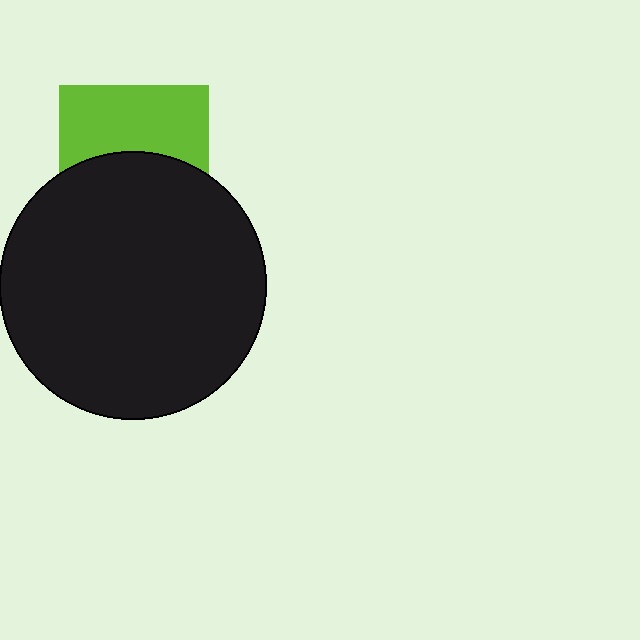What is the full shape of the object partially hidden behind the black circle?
The partially hidden object is a lime square.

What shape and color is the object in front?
The object in front is a black circle.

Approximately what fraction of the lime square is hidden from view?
Roughly 51% of the lime square is hidden behind the black circle.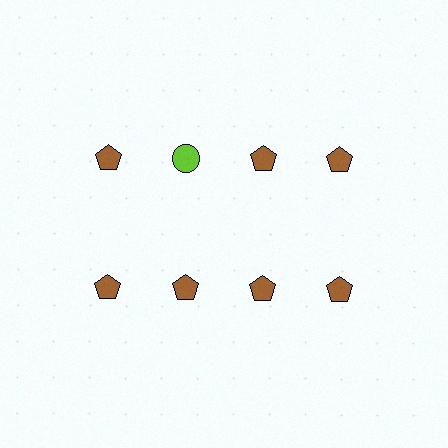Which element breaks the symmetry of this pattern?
The lime circle in the top row, second from left column breaks the symmetry. All other shapes are brown pentagons.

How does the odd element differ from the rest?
It differs in both color (lime instead of brown) and shape (circle instead of pentagon).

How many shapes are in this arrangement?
There are 8 shapes arranged in a grid pattern.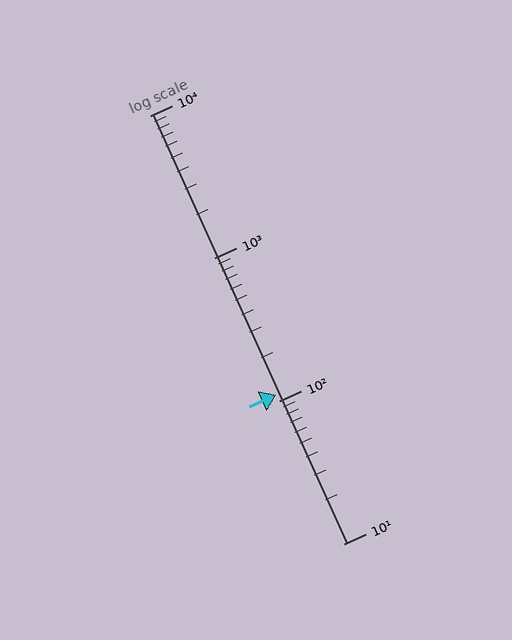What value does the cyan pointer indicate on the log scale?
The pointer indicates approximately 110.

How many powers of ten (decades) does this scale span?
The scale spans 3 decades, from 10 to 10000.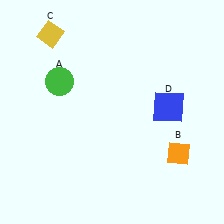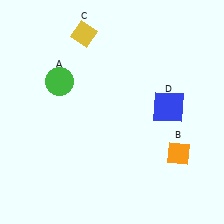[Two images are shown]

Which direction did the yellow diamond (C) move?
The yellow diamond (C) moved right.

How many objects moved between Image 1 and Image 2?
1 object moved between the two images.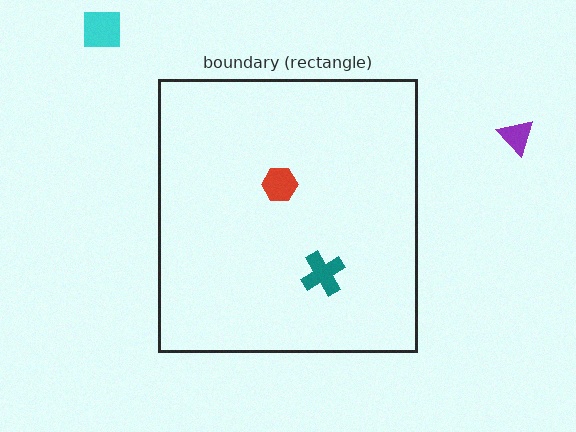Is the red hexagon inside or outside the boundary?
Inside.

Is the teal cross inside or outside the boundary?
Inside.